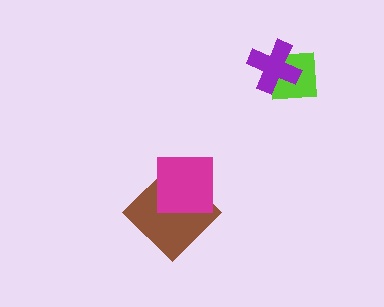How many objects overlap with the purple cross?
1 object overlaps with the purple cross.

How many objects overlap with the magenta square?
1 object overlaps with the magenta square.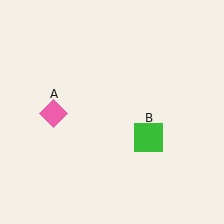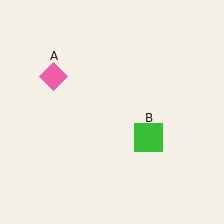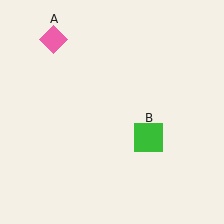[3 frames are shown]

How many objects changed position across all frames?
1 object changed position: pink diamond (object A).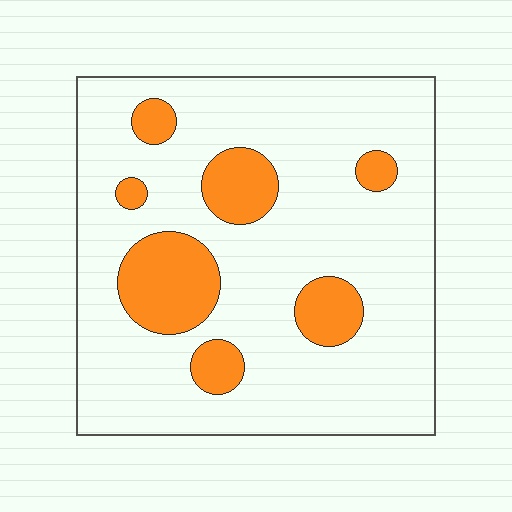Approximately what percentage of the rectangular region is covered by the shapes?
Approximately 20%.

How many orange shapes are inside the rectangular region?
7.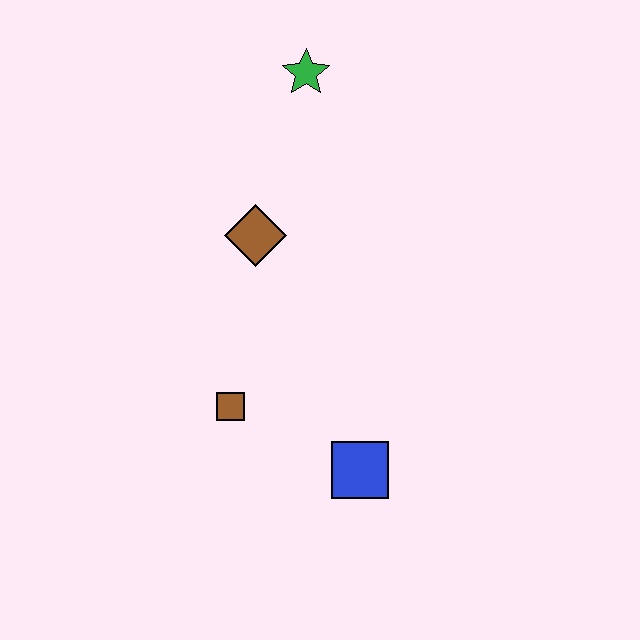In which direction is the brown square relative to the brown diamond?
The brown square is below the brown diamond.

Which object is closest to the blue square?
The brown square is closest to the blue square.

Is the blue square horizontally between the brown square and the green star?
No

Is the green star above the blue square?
Yes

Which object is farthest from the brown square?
The green star is farthest from the brown square.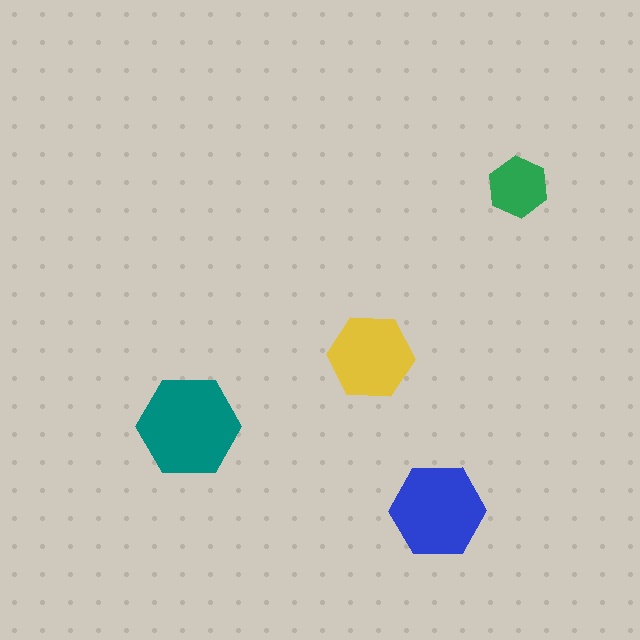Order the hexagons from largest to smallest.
the teal one, the blue one, the yellow one, the green one.